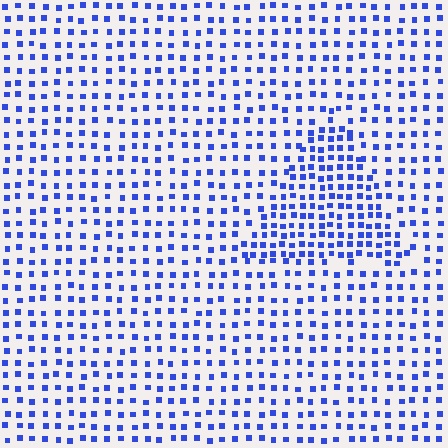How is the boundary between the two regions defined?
The boundary is defined by a change in element density (approximately 1.8x ratio). All elements are the same color, size, and shape.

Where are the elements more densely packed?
The elements are more densely packed inside the triangle boundary.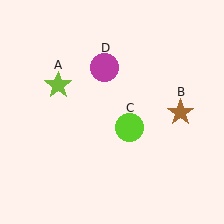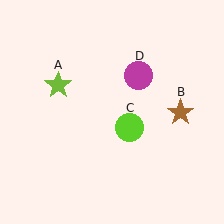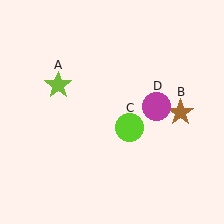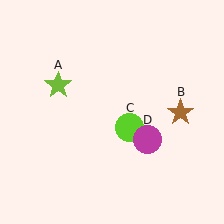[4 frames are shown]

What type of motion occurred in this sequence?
The magenta circle (object D) rotated clockwise around the center of the scene.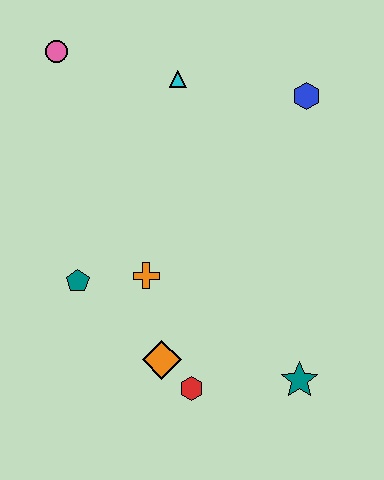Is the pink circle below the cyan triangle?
No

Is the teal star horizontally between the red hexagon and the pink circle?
No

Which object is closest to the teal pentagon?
The orange cross is closest to the teal pentagon.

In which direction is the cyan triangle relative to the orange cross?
The cyan triangle is above the orange cross.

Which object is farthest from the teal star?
The pink circle is farthest from the teal star.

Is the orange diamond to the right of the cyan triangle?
No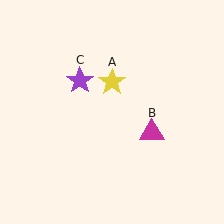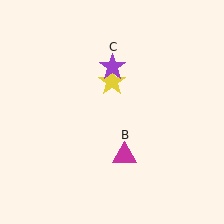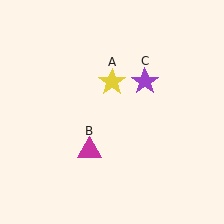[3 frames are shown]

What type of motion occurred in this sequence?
The magenta triangle (object B), purple star (object C) rotated clockwise around the center of the scene.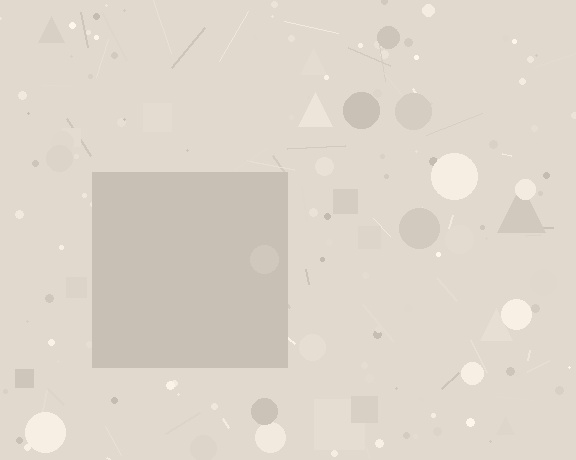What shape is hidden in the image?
A square is hidden in the image.